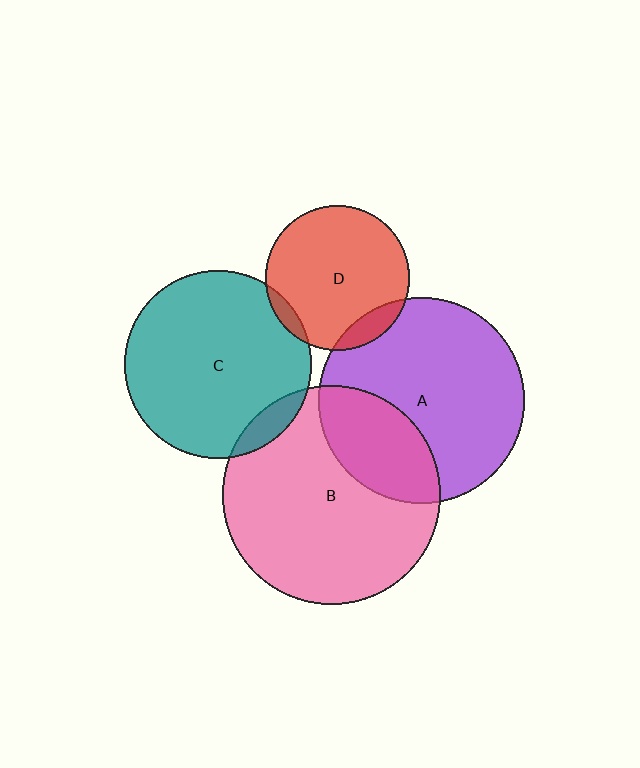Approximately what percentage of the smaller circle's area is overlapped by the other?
Approximately 30%.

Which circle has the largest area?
Circle B (pink).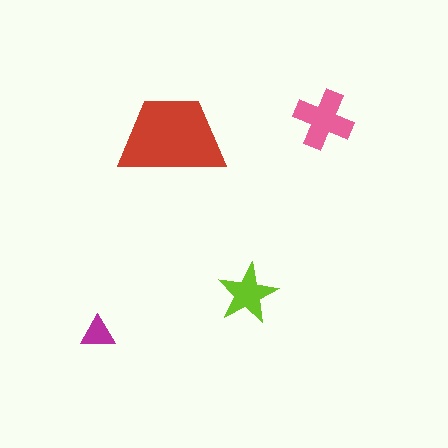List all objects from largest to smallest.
The red trapezoid, the pink cross, the lime star, the magenta triangle.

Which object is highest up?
The pink cross is topmost.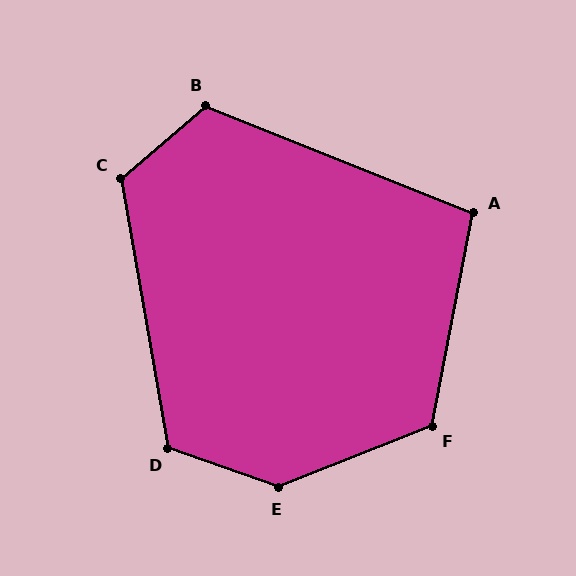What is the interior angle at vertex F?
Approximately 123 degrees (obtuse).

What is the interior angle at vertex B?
Approximately 118 degrees (obtuse).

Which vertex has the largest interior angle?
E, at approximately 138 degrees.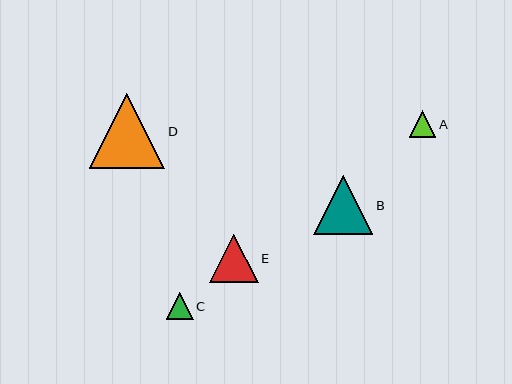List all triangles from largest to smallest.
From largest to smallest: D, B, E, C, A.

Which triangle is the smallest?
Triangle A is the smallest with a size of approximately 26 pixels.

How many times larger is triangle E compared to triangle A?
Triangle E is approximately 1.9 times the size of triangle A.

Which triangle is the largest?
Triangle D is the largest with a size of approximately 75 pixels.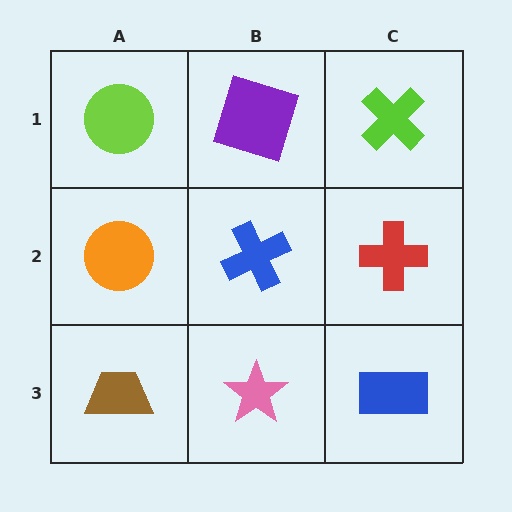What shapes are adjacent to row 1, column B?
A blue cross (row 2, column B), a lime circle (row 1, column A), a lime cross (row 1, column C).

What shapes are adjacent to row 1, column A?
An orange circle (row 2, column A), a purple square (row 1, column B).